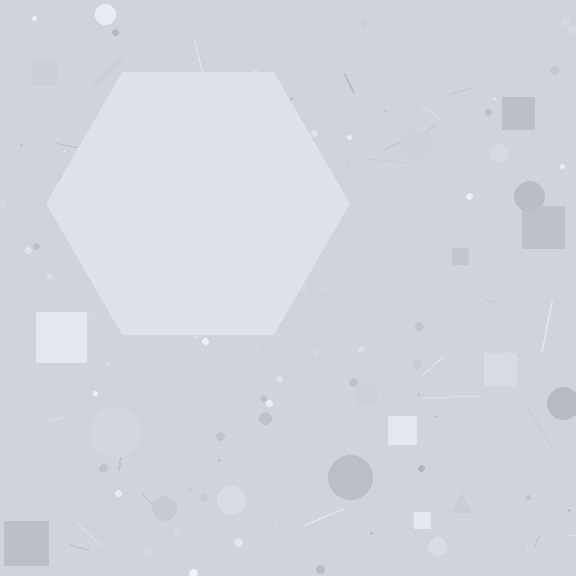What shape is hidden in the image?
A hexagon is hidden in the image.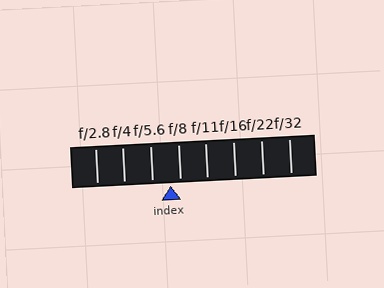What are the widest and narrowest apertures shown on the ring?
The widest aperture shown is f/2.8 and the narrowest is f/32.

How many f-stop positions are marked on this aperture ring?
There are 8 f-stop positions marked.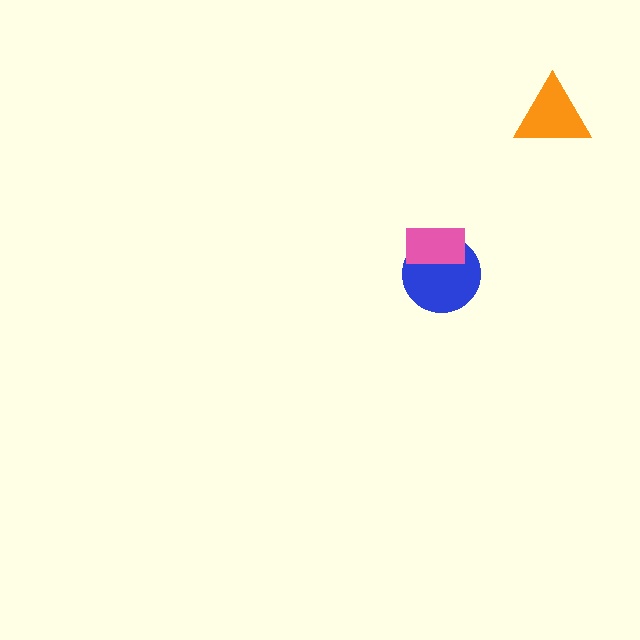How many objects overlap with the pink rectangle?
1 object overlaps with the pink rectangle.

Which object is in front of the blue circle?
The pink rectangle is in front of the blue circle.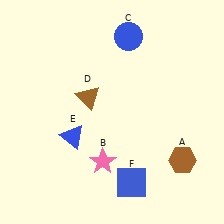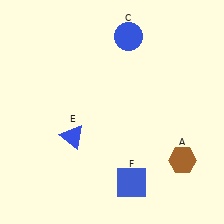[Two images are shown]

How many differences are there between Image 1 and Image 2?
There are 2 differences between the two images.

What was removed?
The pink star (B), the brown triangle (D) were removed in Image 2.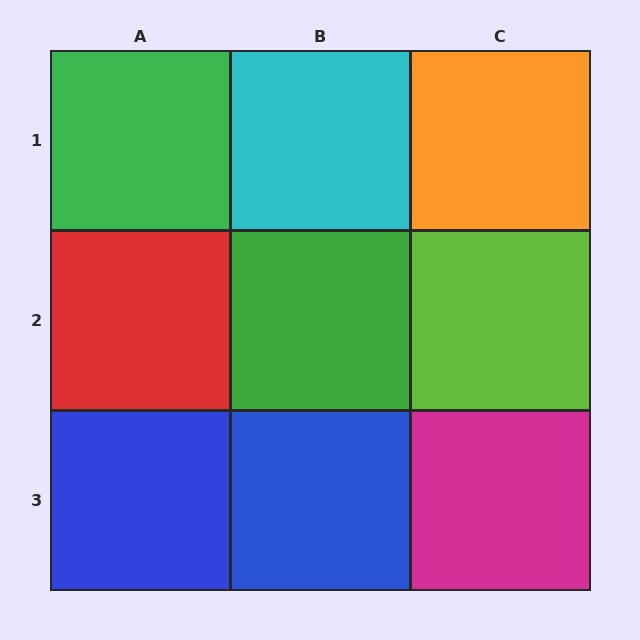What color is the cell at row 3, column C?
Magenta.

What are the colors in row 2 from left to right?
Red, green, lime.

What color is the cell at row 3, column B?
Blue.